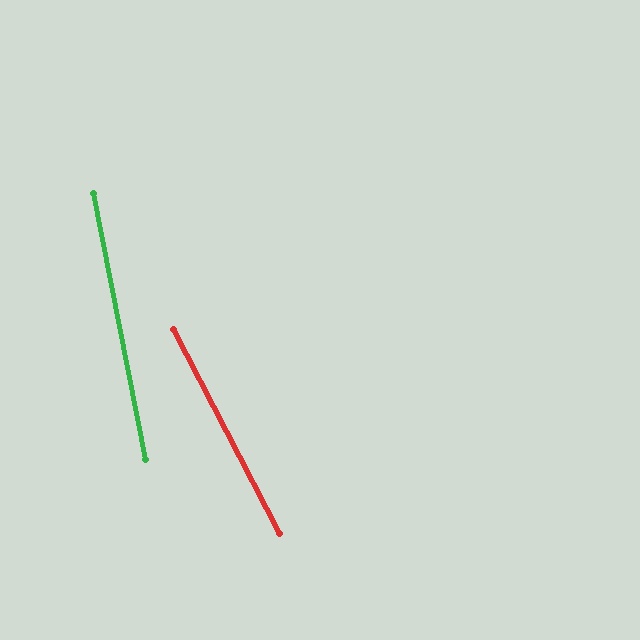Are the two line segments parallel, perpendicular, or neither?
Neither parallel nor perpendicular — they differ by about 16°.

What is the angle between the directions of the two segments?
Approximately 16 degrees.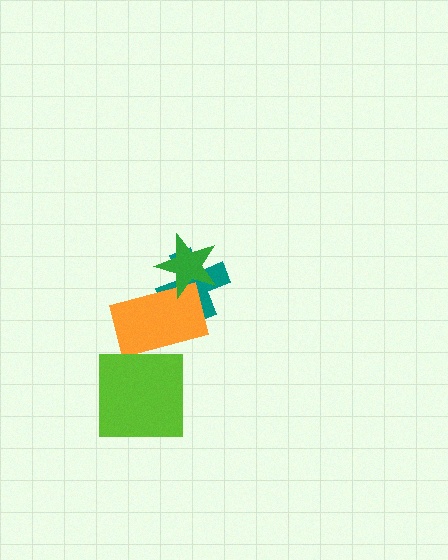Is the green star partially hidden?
No, no other shape covers it.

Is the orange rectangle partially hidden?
Yes, it is partially covered by another shape.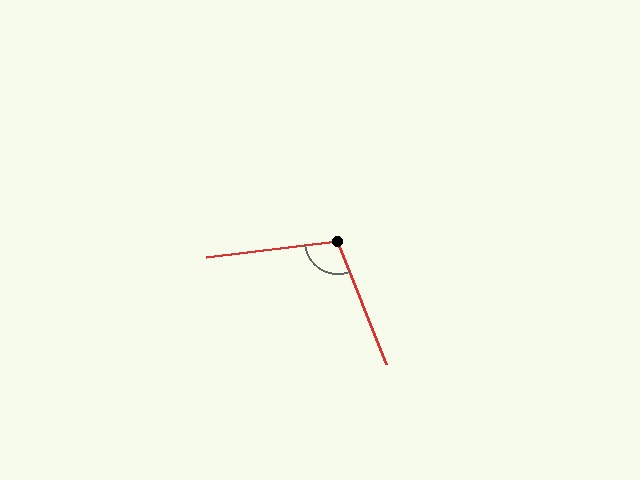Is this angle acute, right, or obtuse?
It is obtuse.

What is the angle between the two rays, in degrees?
Approximately 105 degrees.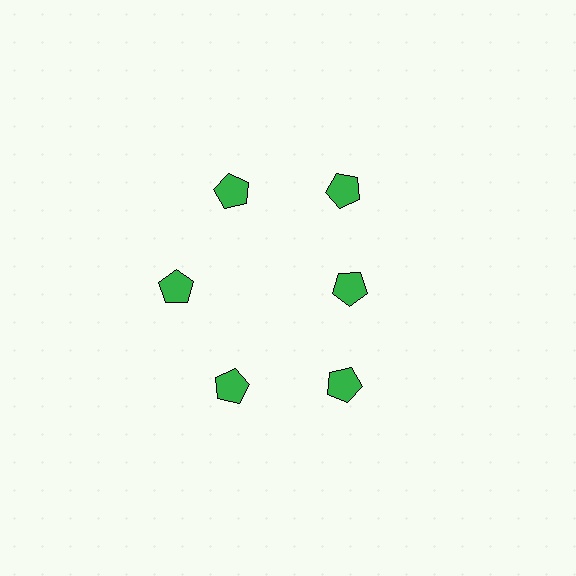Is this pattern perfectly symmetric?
No. The 6 green pentagons are arranged in a ring, but one element near the 3 o'clock position is pulled inward toward the center, breaking the 6-fold rotational symmetry.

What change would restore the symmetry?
The symmetry would be restored by moving it outward, back onto the ring so that all 6 pentagons sit at equal angles and equal distance from the center.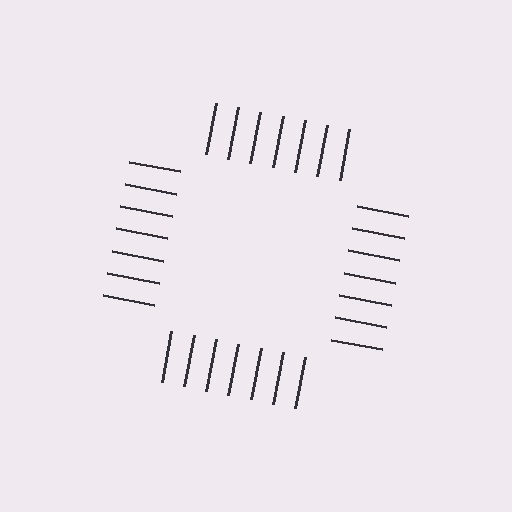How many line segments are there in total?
28 — 7 along each of the 4 edges.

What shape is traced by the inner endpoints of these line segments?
An illusory square — the line segments terminate on its edges but no continuous stroke is drawn.